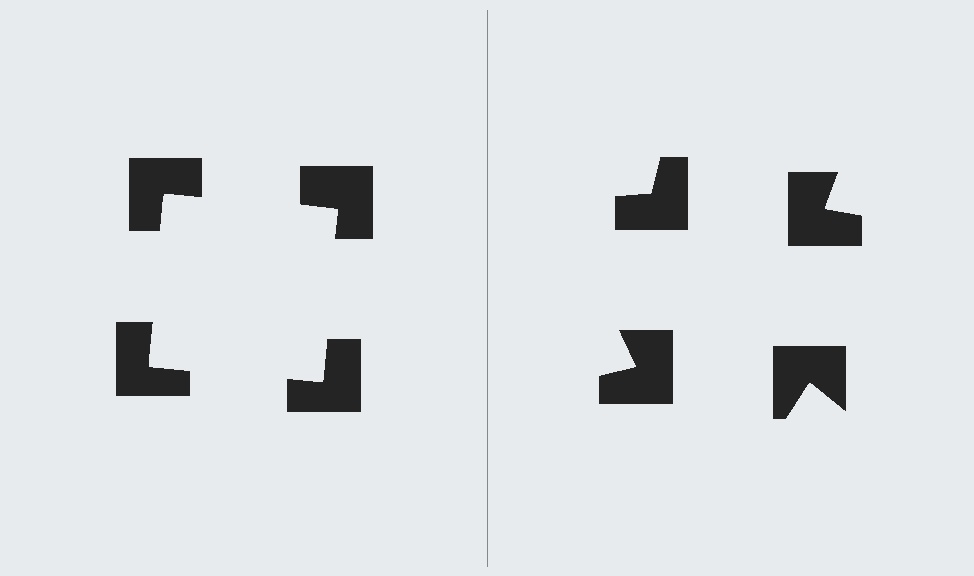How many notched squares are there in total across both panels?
8 — 4 on each side.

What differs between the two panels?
The notched squares are positioned identically on both sides; only the wedge orientations differ. On the left they align to a square; on the right they are misaligned.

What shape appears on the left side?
An illusory square.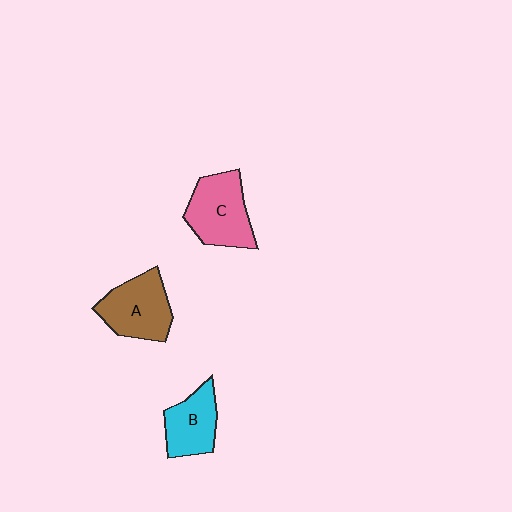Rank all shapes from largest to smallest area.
From largest to smallest: C (pink), A (brown), B (cyan).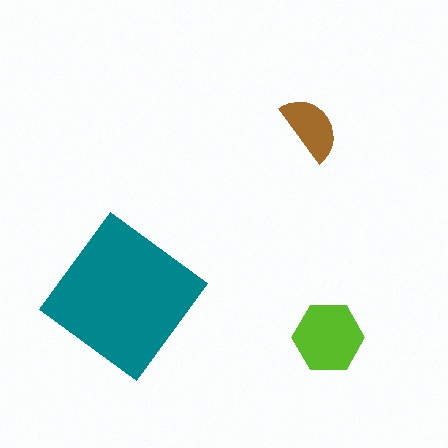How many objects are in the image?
There are 3 objects in the image.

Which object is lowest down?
The lime hexagon is bottommost.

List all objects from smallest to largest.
The brown semicircle, the lime hexagon, the teal diamond.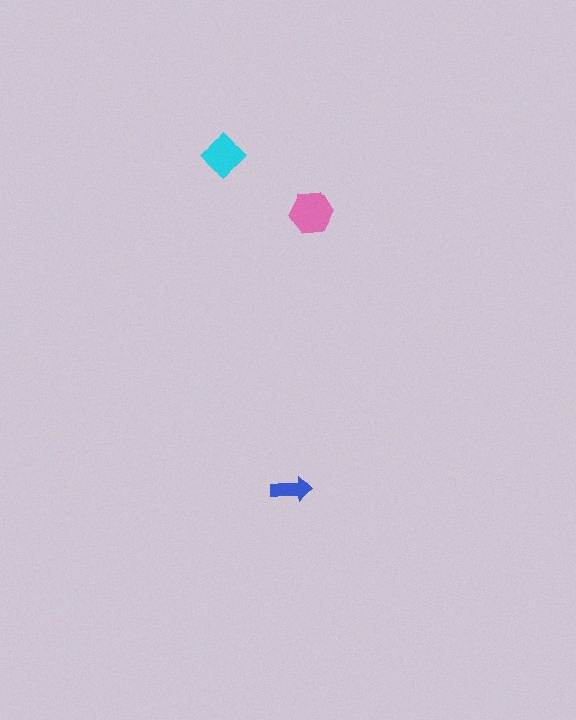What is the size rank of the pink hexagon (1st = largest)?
1st.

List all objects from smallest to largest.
The blue arrow, the cyan diamond, the pink hexagon.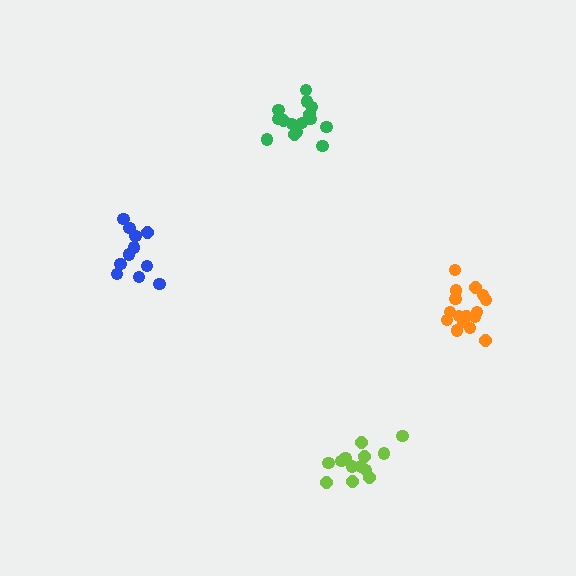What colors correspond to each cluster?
The clusters are colored: orange, blue, lime, green.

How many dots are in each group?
Group 1: 16 dots, Group 2: 11 dots, Group 3: 13 dots, Group 4: 16 dots (56 total).